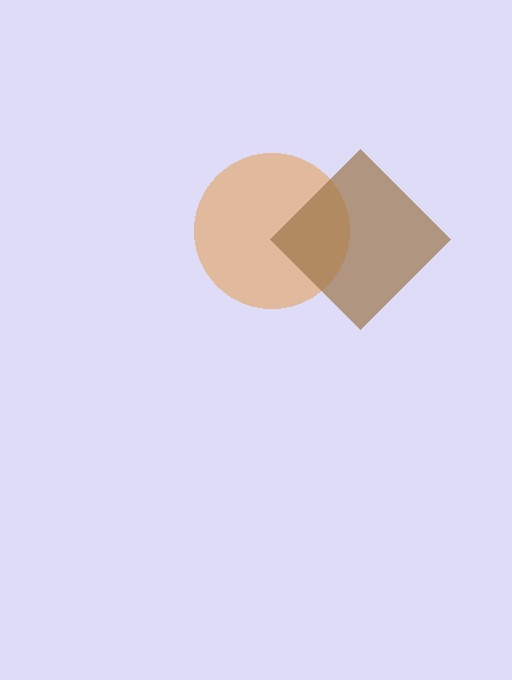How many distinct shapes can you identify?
There are 2 distinct shapes: an orange circle, a brown diamond.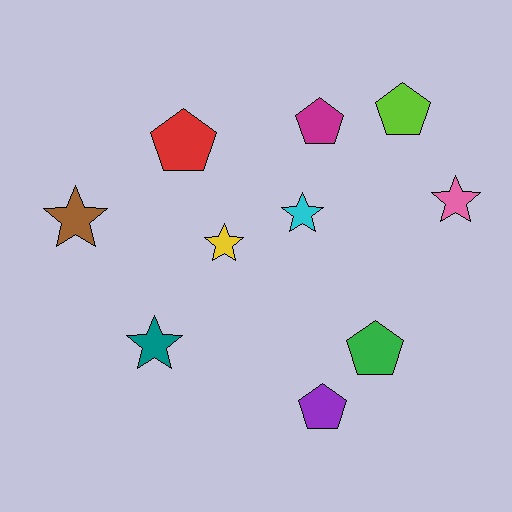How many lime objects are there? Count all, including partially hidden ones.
There is 1 lime object.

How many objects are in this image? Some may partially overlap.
There are 10 objects.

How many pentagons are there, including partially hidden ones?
There are 5 pentagons.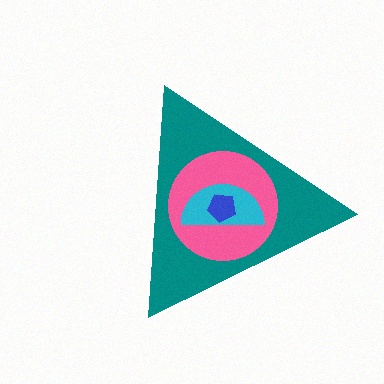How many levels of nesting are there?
4.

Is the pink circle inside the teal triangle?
Yes.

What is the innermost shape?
The blue pentagon.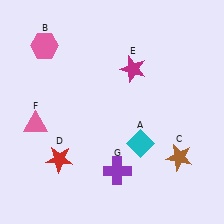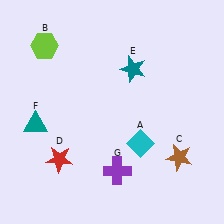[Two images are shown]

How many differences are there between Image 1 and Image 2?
There are 3 differences between the two images.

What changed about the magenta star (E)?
In Image 1, E is magenta. In Image 2, it changed to teal.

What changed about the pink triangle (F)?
In Image 1, F is pink. In Image 2, it changed to teal.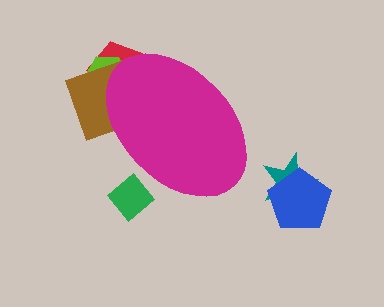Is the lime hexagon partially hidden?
Yes, the lime hexagon is partially hidden behind the magenta ellipse.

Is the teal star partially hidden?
No, the teal star is fully visible.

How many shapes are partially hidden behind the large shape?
4 shapes are partially hidden.